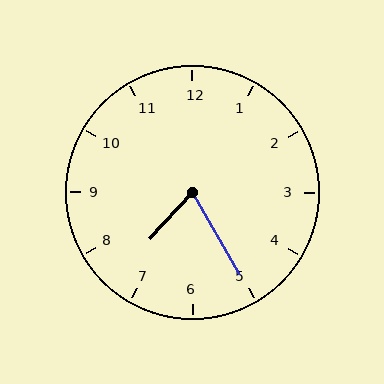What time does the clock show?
7:25.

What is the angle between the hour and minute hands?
Approximately 72 degrees.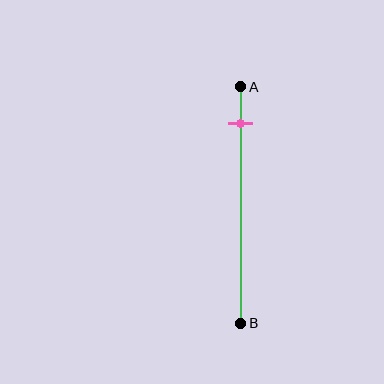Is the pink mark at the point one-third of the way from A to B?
No, the mark is at about 15% from A, not at the 33% one-third point.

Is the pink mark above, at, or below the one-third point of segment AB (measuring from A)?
The pink mark is above the one-third point of segment AB.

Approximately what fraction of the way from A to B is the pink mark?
The pink mark is approximately 15% of the way from A to B.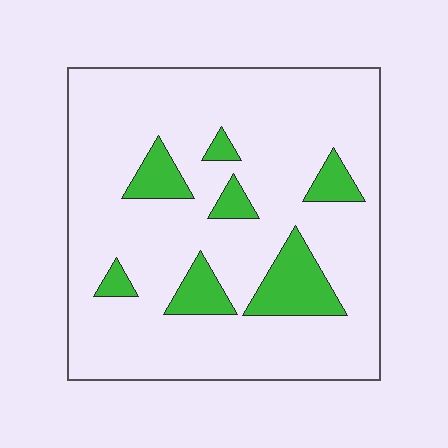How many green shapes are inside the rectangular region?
7.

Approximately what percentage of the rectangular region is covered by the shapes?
Approximately 15%.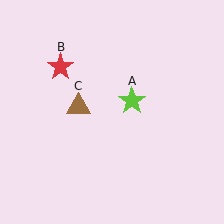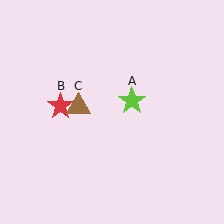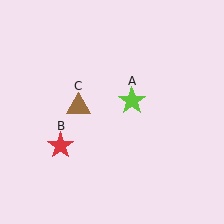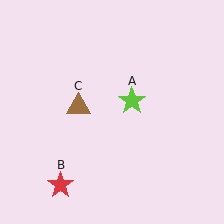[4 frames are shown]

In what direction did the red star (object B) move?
The red star (object B) moved down.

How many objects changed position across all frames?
1 object changed position: red star (object B).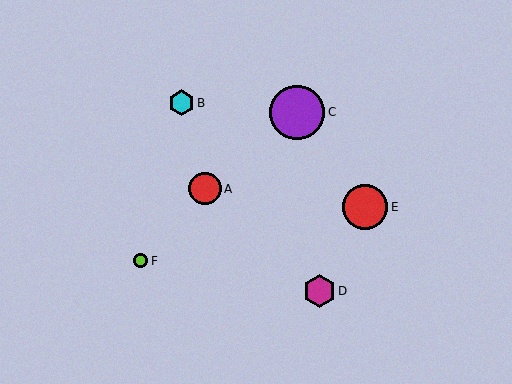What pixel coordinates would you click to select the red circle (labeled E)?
Click at (365, 207) to select the red circle E.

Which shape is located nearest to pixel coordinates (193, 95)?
The cyan hexagon (labeled B) at (181, 103) is nearest to that location.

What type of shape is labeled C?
Shape C is a purple circle.